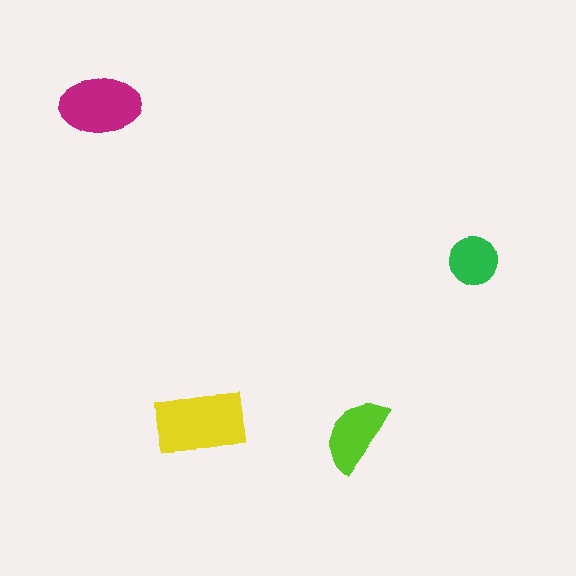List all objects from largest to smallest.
The yellow rectangle, the magenta ellipse, the lime semicircle, the green circle.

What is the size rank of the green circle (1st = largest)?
4th.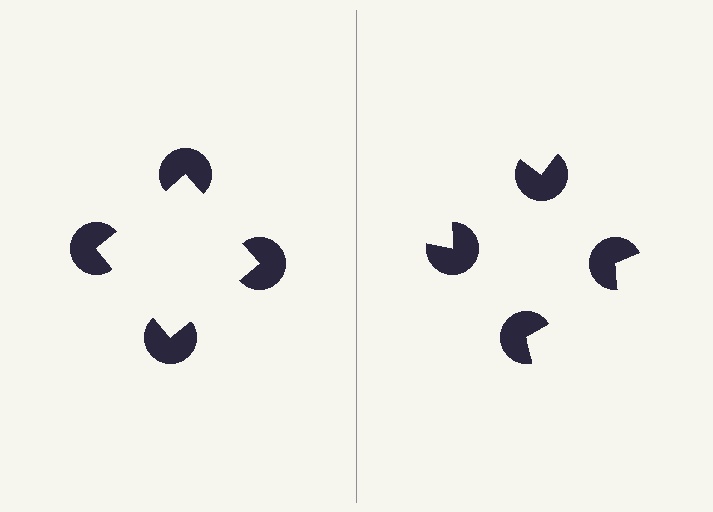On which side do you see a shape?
An illusory square appears on the left side. On the right side the wedge cuts are rotated, so no coherent shape forms.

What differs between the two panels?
The pac-man discs are positioned identically on both sides; only the wedge orientations differ. On the left they align to a square; on the right they are misaligned.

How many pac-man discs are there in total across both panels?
8 — 4 on each side.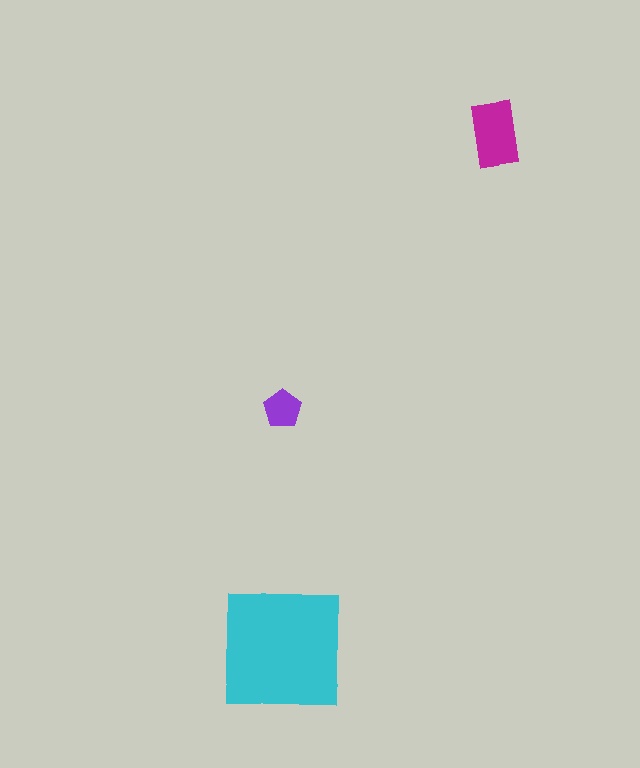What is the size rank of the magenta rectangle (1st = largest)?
2nd.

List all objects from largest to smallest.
The cyan square, the magenta rectangle, the purple pentagon.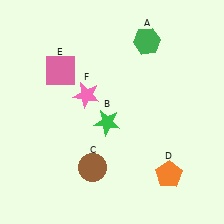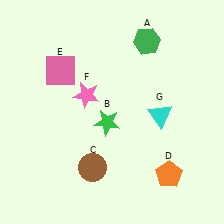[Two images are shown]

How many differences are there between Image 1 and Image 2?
There is 1 difference between the two images.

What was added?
A cyan triangle (G) was added in Image 2.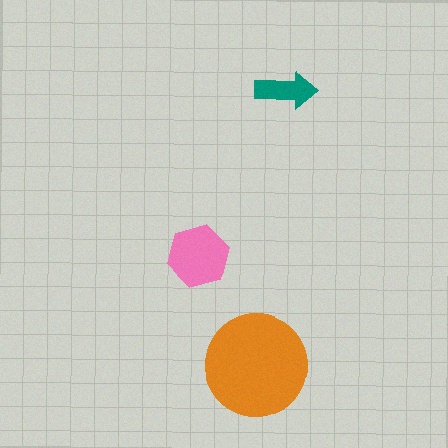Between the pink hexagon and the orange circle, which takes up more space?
The orange circle.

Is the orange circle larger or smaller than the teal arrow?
Larger.